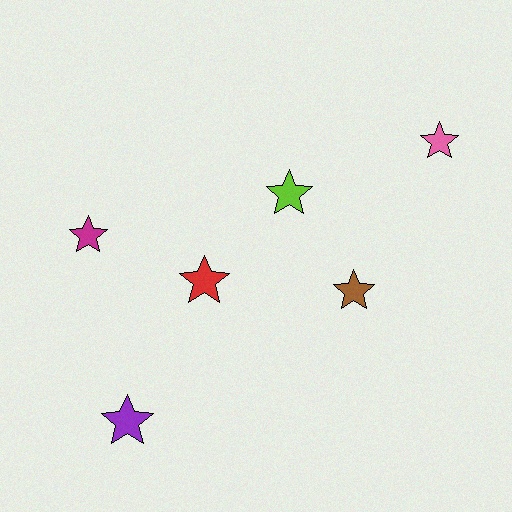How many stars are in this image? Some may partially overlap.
There are 6 stars.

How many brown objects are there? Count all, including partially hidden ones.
There is 1 brown object.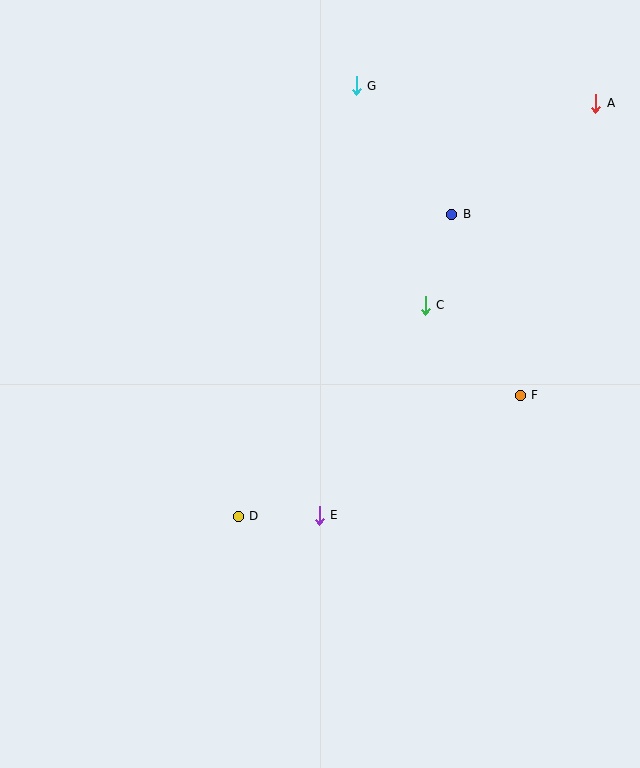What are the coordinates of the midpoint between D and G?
The midpoint between D and G is at (297, 301).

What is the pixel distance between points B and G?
The distance between B and G is 160 pixels.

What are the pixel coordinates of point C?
Point C is at (425, 305).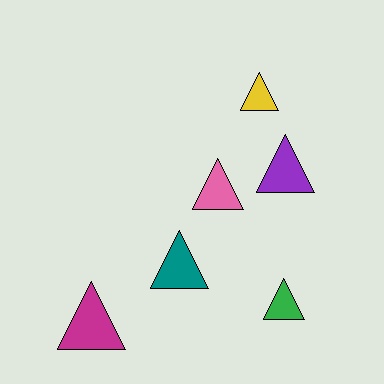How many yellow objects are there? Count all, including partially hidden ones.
There is 1 yellow object.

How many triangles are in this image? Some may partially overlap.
There are 6 triangles.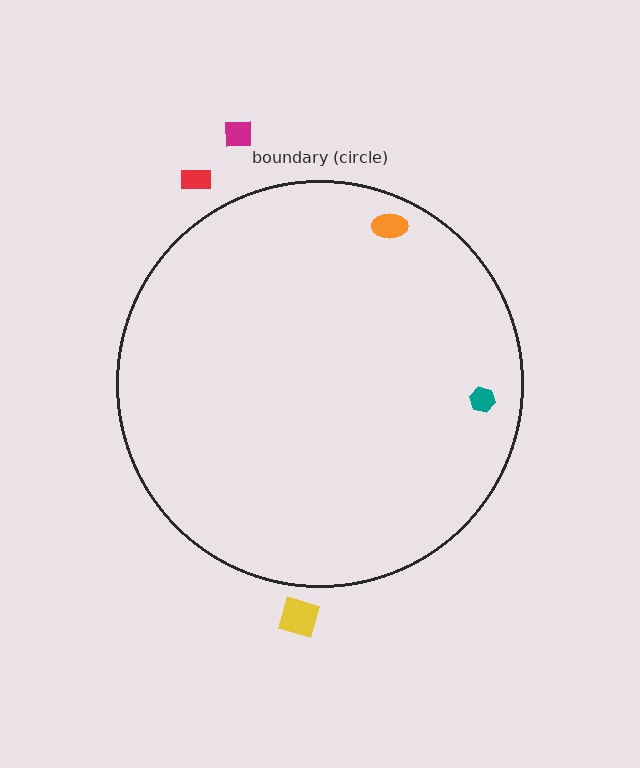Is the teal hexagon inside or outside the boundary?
Inside.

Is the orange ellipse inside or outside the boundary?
Inside.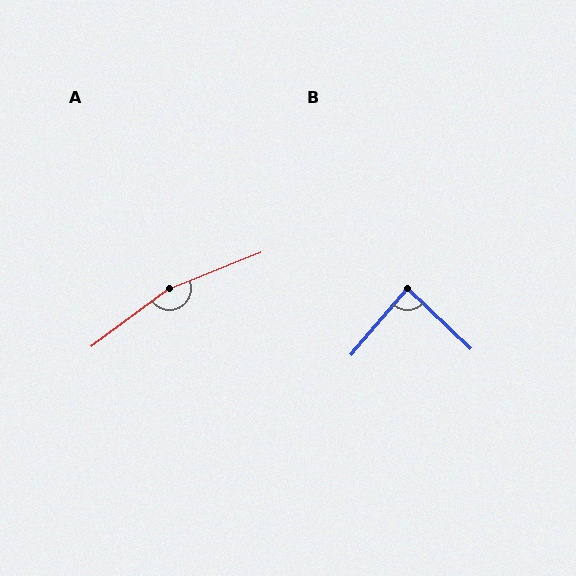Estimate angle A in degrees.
Approximately 165 degrees.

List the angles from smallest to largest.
B (87°), A (165°).